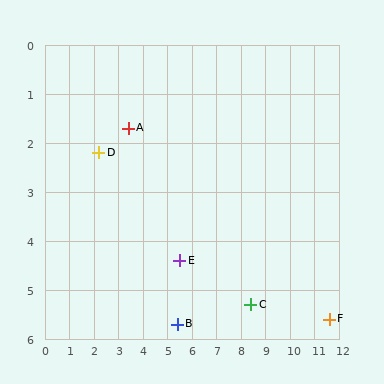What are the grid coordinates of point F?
Point F is at approximately (11.6, 5.6).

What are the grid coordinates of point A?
Point A is at approximately (3.4, 1.7).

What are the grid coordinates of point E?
Point E is at approximately (5.5, 4.4).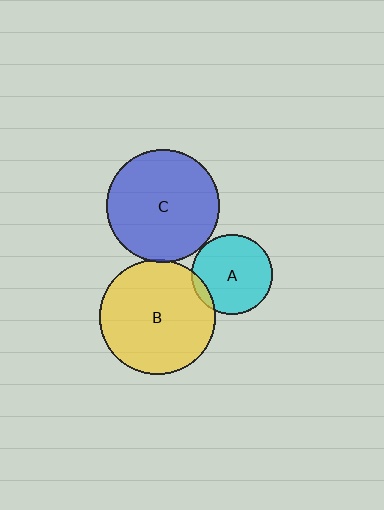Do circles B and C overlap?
Yes.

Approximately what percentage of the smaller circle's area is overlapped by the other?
Approximately 5%.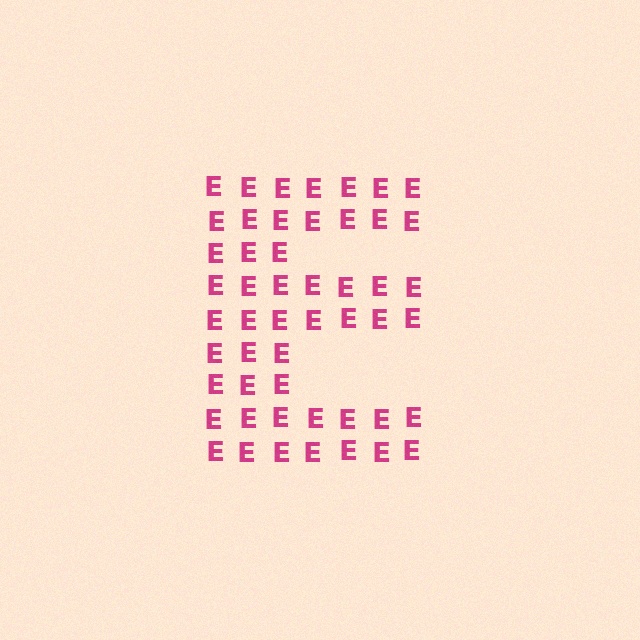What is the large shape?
The large shape is the letter E.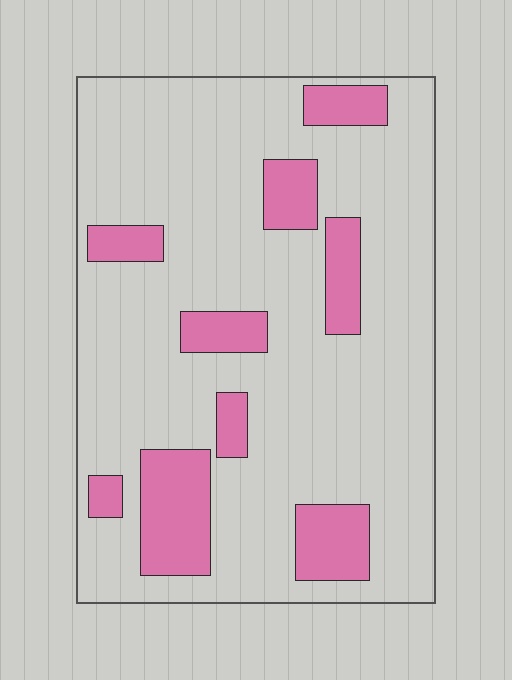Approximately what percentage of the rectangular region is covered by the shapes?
Approximately 20%.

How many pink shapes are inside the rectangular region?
9.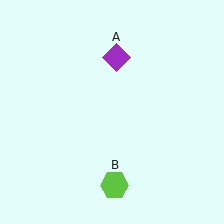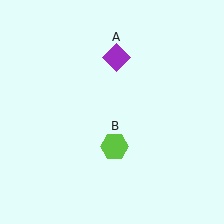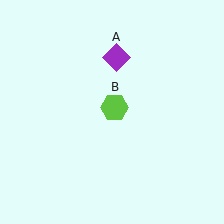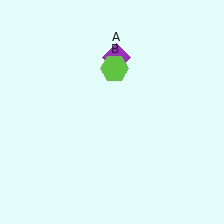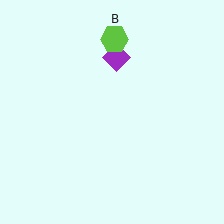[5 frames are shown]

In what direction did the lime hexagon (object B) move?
The lime hexagon (object B) moved up.